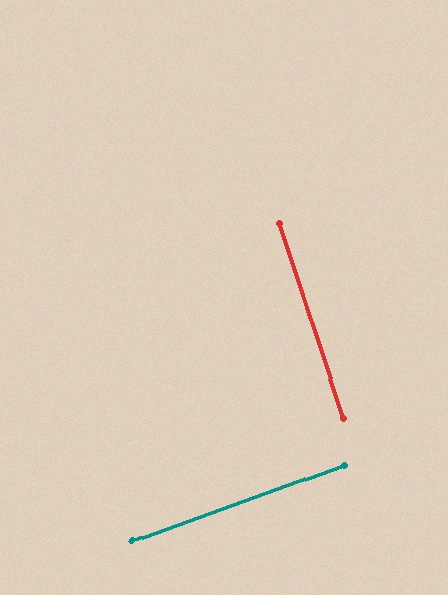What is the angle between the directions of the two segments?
Approximately 89 degrees.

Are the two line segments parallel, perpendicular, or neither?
Perpendicular — they meet at approximately 89°.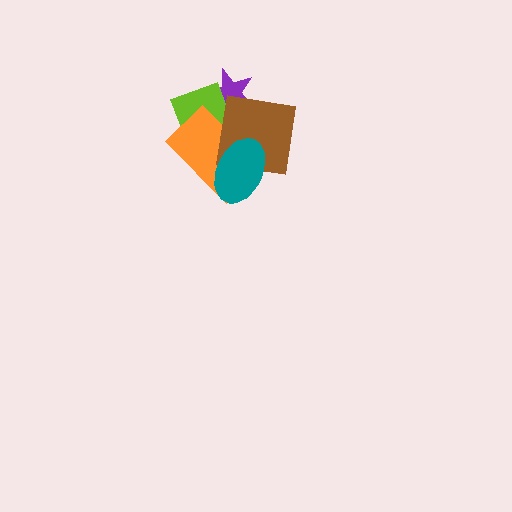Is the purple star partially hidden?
Yes, it is partially covered by another shape.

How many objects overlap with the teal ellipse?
2 objects overlap with the teal ellipse.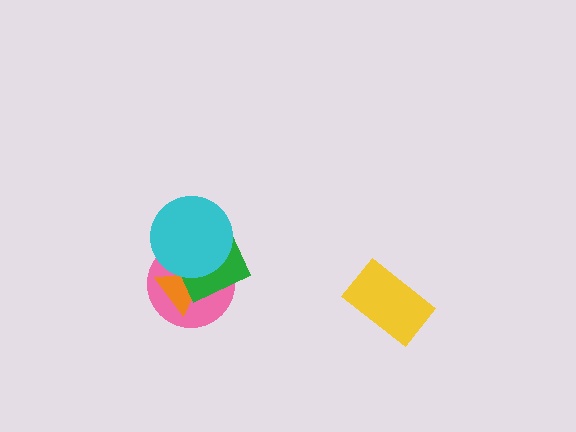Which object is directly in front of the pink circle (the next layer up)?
The orange triangle is directly in front of the pink circle.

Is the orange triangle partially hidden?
Yes, it is partially covered by another shape.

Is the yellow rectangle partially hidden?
No, no other shape covers it.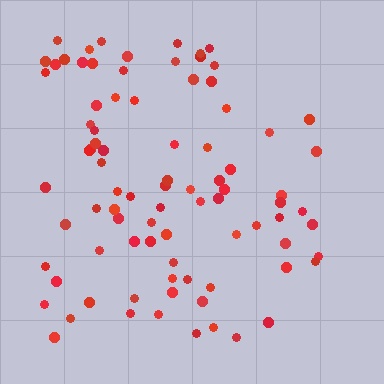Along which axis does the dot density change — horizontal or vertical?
Horizontal.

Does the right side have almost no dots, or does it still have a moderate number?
Still a moderate number, just noticeably fewer than the left.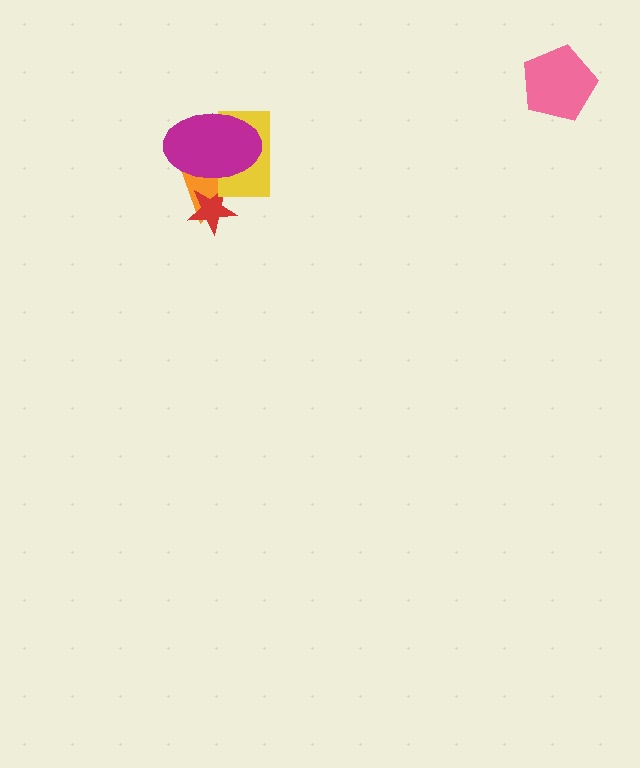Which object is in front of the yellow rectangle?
The magenta ellipse is in front of the yellow rectangle.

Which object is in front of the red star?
The magenta ellipse is in front of the red star.